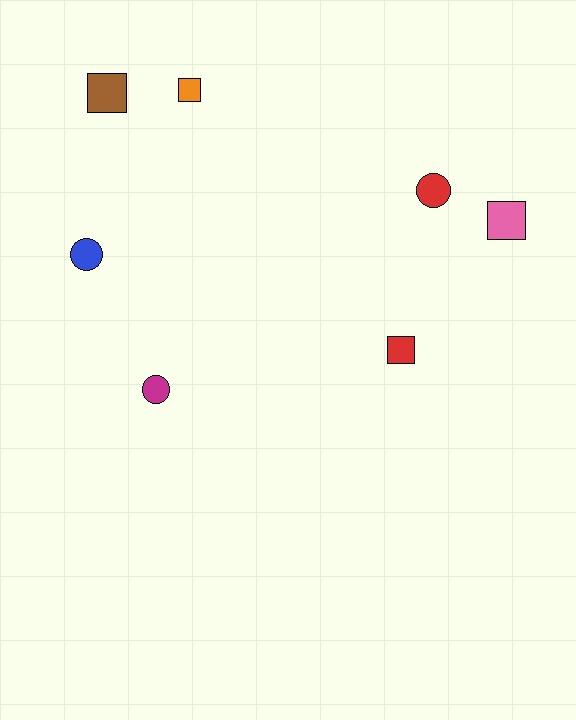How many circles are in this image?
There are 3 circles.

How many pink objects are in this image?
There is 1 pink object.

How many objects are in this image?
There are 7 objects.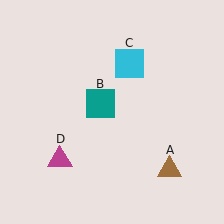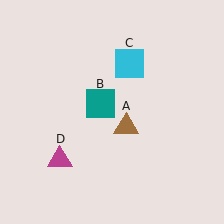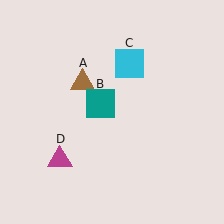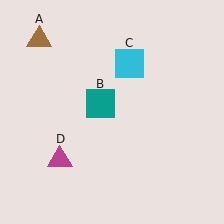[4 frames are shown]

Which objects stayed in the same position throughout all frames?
Teal square (object B) and cyan square (object C) and magenta triangle (object D) remained stationary.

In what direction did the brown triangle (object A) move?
The brown triangle (object A) moved up and to the left.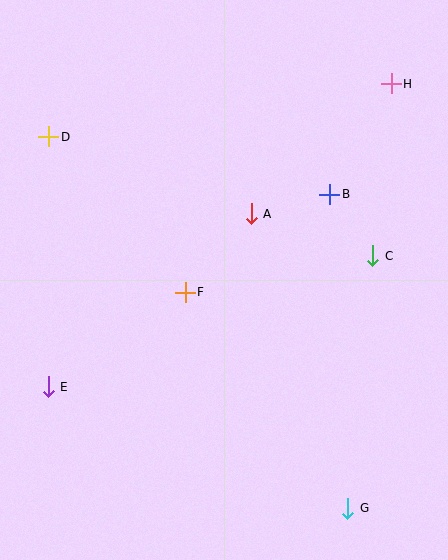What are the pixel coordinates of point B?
Point B is at (330, 194).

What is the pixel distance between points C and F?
The distance between C and F is 191 pixels.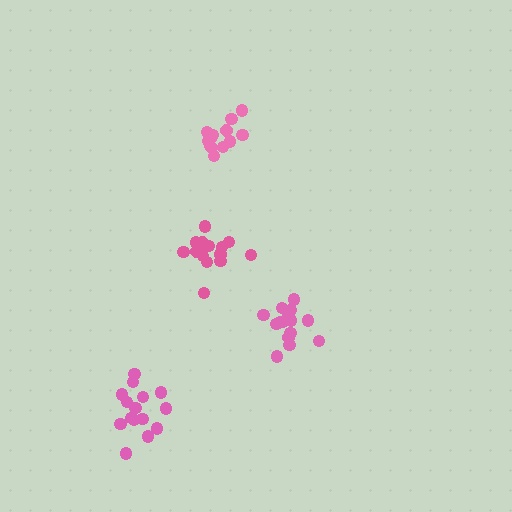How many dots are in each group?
Group 1: 15 dots, Group 2: 13 dots, Group 3: 17 dots, Group 4: 15 dots (60 total).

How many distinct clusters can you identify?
There are 4 distinct clusters.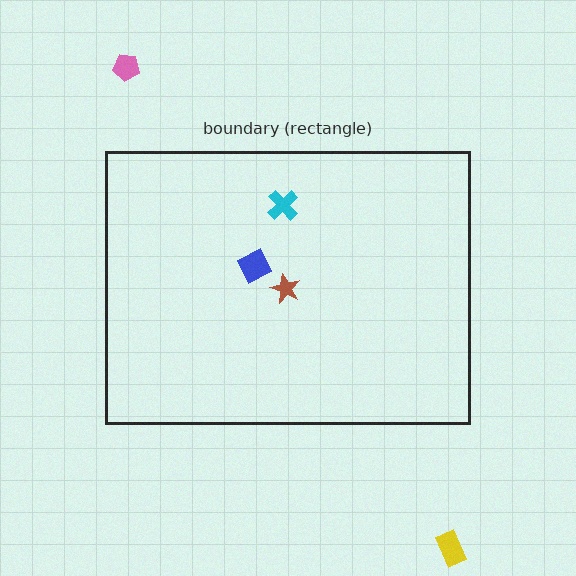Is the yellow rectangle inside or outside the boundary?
Outside.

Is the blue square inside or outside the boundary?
Inside.